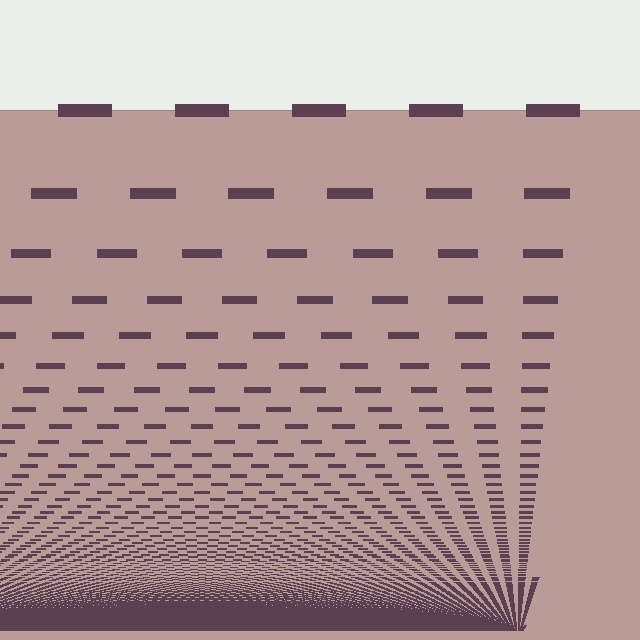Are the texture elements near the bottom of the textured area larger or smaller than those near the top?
Smaller. The gradient is inverted — elements near the bottom are smaller and denser.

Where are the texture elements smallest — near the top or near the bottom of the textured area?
Near the bottom.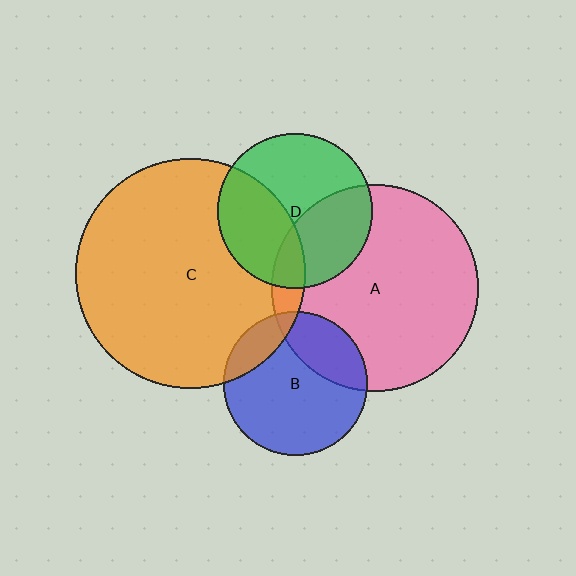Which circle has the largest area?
Circle C (orange).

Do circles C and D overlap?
Yes.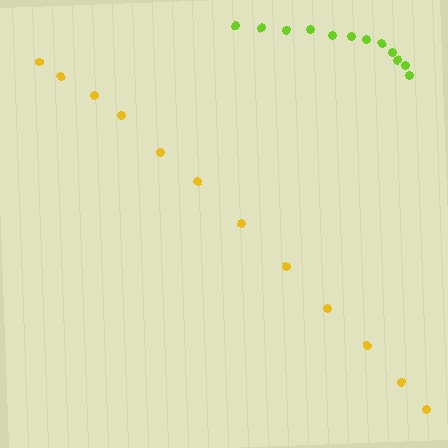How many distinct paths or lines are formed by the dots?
There are 2 distinct paths.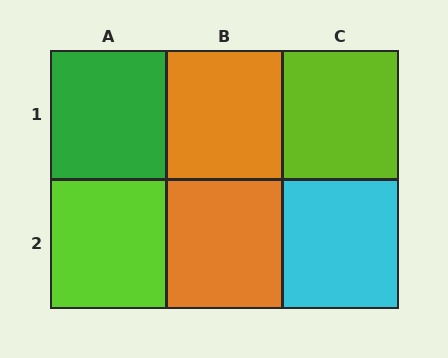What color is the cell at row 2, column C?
Cyan.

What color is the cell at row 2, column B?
Orange.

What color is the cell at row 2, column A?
Lime.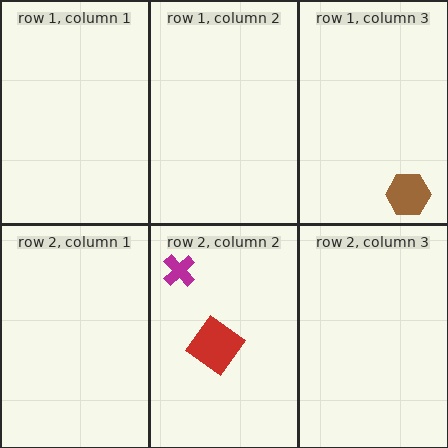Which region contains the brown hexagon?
The row 1, column 3 region.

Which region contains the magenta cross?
The row 2, column 2 region.